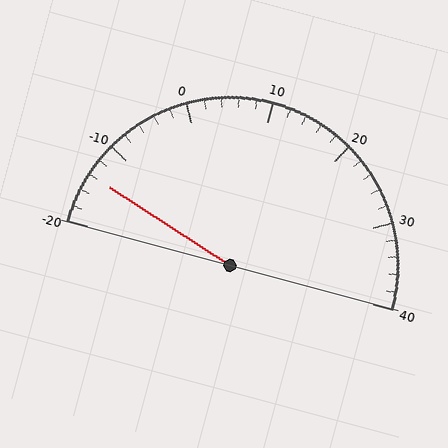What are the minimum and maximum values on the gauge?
The gauge ranges from -20 to 40.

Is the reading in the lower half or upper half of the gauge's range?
The reading is in the lower half of the range (-20 to 40).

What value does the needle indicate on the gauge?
The needle indicates approximately -14.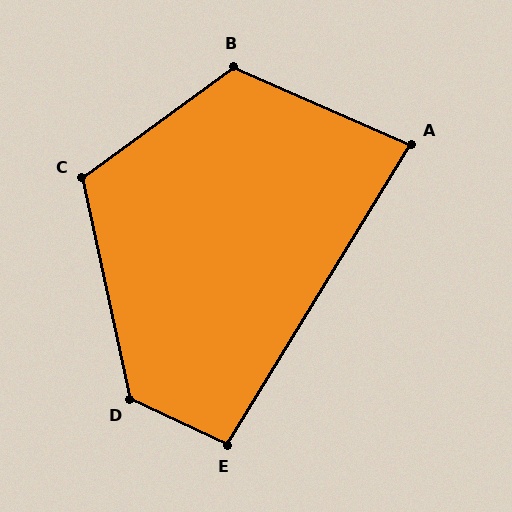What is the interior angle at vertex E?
Approximately 96 degrees (obtuse).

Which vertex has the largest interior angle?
D, at approximately 127 degrees.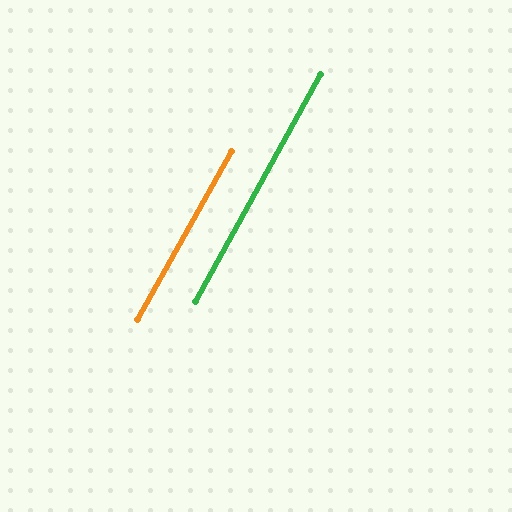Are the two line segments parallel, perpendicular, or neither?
Parallel — their directions differ by only 0.1°.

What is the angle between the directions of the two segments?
Approximately 0 degrees.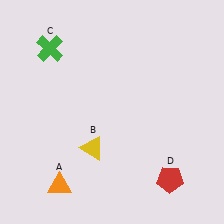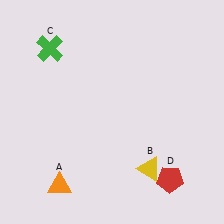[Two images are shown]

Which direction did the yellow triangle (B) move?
The yellow triangle (B) moved right.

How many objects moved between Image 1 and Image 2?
1 object moved between the two images.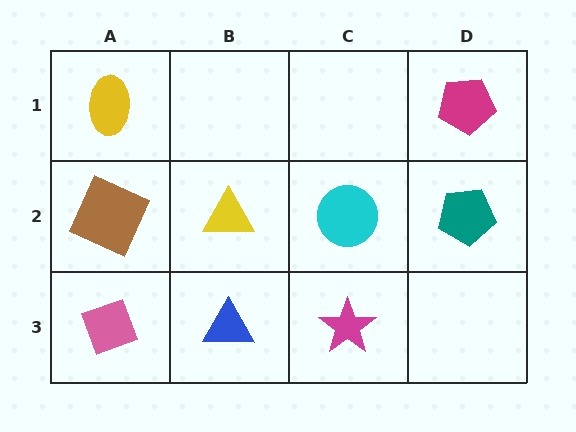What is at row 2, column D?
A teal pentagon.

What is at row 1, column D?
A magenta pentagon.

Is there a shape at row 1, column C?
No, that cell is empty.